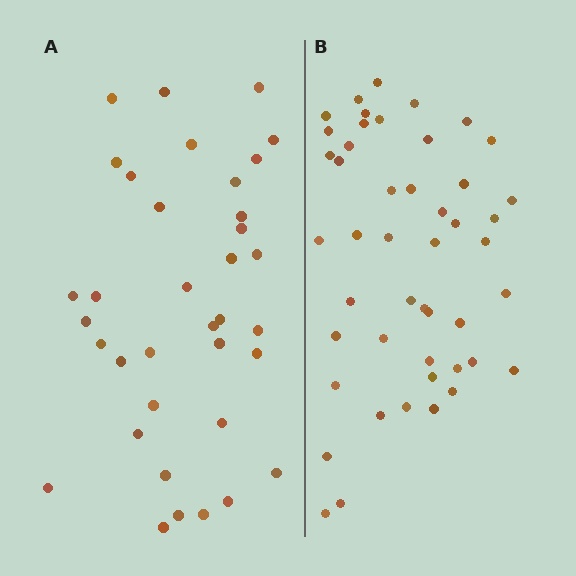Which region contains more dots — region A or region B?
Region B (the right region) has more dots.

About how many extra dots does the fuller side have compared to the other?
Region B has roughly 12 or so more dots than region A.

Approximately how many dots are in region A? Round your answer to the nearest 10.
About 40 dots. (The exact count is 36, which rounds to 40.)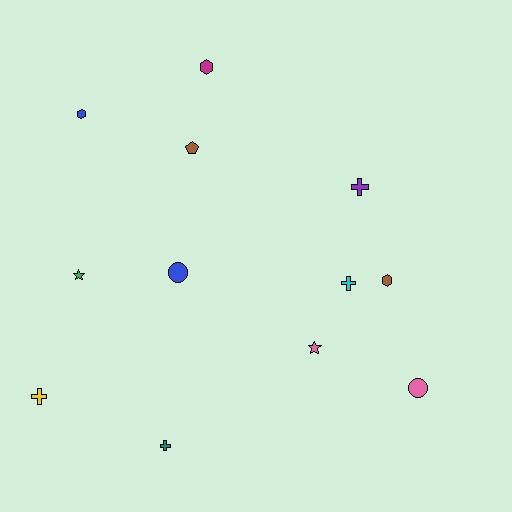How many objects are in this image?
There are 12 objects.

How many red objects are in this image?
There are no red objects.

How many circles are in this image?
There are 2 circles.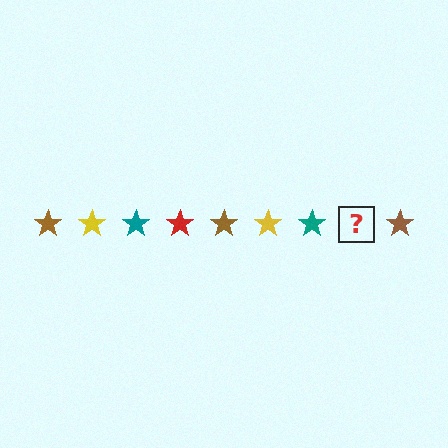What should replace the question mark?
The question mark should be replaced with a red star.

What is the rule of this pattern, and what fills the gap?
The rule is that the pattern cycles through brown, yellow, teal, red stars. The gap should be filled with a red star.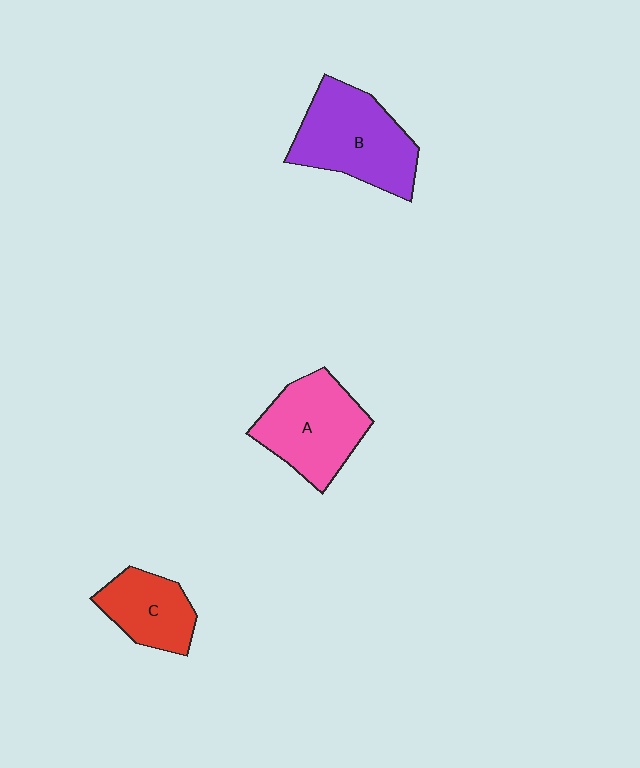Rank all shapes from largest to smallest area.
From largest to smallest: B (purple), A (pink), C (red).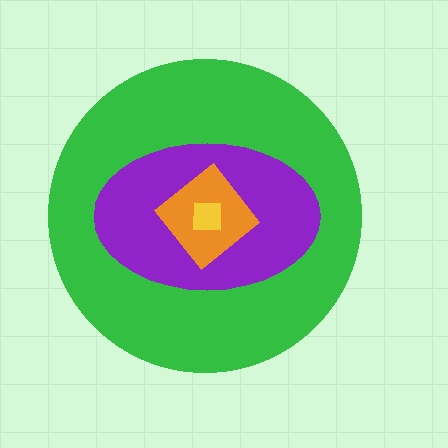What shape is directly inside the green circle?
The purple ellipse.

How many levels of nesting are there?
4.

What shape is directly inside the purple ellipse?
The orange diamond.